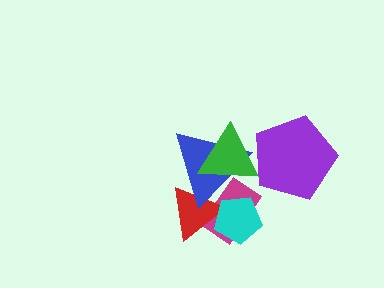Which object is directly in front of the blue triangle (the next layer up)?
The green triangle is directly in front of the blue triangle.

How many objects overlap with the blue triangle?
4 objects overlap with the blue triangle.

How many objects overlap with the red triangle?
3 objects overlap with the red triangle.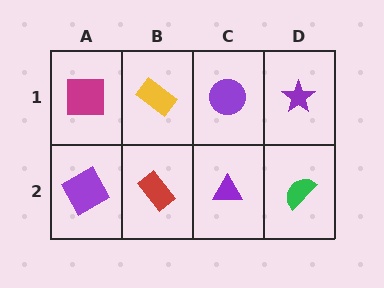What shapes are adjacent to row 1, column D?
A green semicircle (row 2, column D), a purple circle (row 1, column C).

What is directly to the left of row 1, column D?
A purple circle.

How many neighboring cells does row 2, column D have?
2.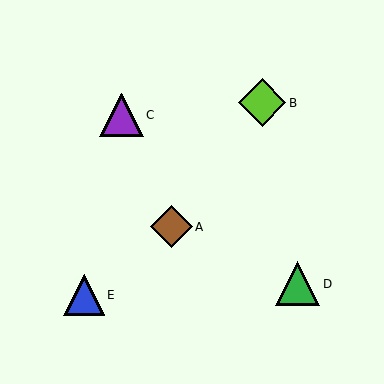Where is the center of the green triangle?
The center of the green triangle is at (298, 284).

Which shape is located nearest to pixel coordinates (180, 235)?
The brown diamond (labeled A) at (171, 227) is nearest to that location.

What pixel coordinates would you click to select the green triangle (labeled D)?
Click at (298, 284) to select the green triangle D.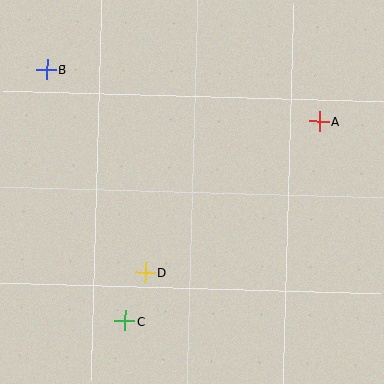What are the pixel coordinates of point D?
Point D is at (145, 272).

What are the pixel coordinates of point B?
Point B is at (47, 69).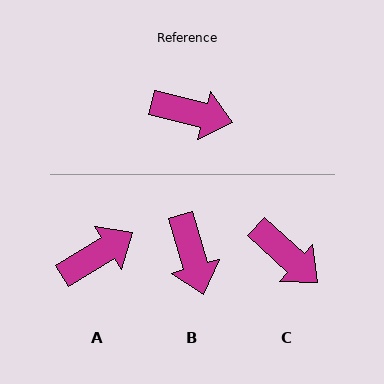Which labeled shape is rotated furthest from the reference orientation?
B, about 59 degrees away.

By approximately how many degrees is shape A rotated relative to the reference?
Approximately 46 degrees counter-clockwise.